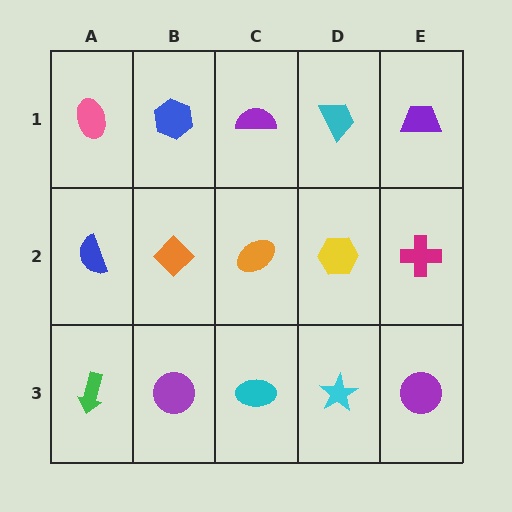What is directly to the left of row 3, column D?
A cyan ellipse.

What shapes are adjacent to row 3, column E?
A magenta cross (row 2, column E), a cyan star (row 3, column D).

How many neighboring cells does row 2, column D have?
4.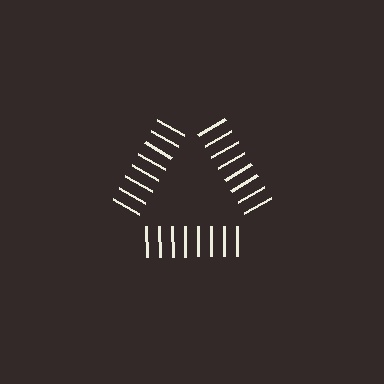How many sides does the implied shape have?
3 sides — the line-ends trace a triangle.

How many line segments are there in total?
24 — 8 along each of the 3 edges.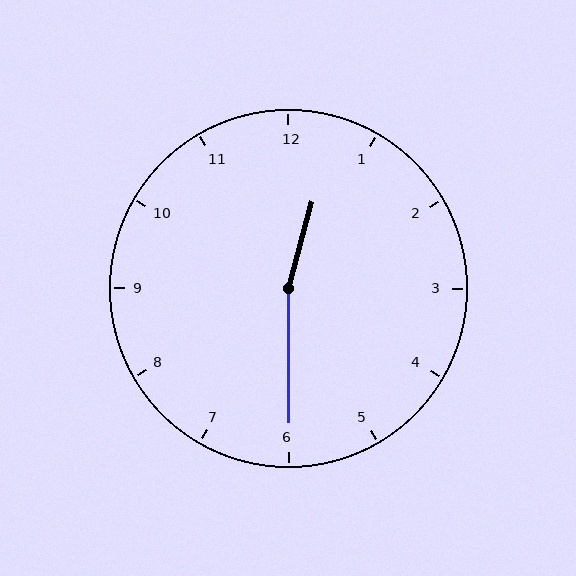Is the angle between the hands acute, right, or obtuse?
It is obtuse.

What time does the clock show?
12:30.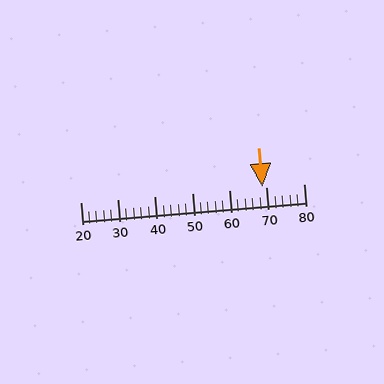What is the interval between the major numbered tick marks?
The major tick marks are spaced 10 units apart.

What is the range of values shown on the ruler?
The ruler shows values from 20 to 80.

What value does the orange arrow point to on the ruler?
The orange arrow points to approximately 69.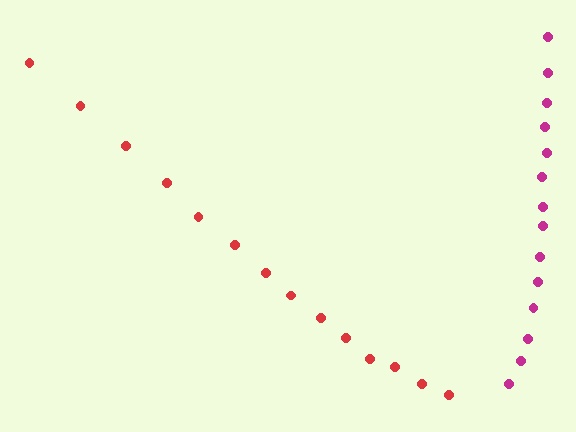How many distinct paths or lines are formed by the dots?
There are 2 distinct paths.